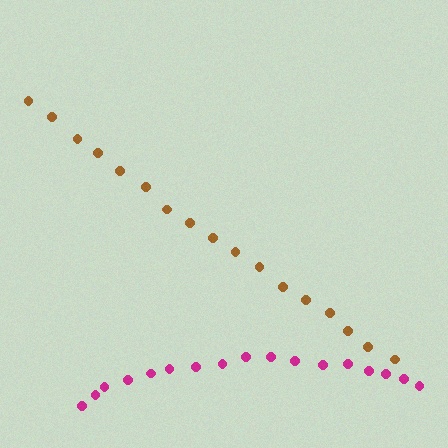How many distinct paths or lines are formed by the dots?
There are 2 distinct paths.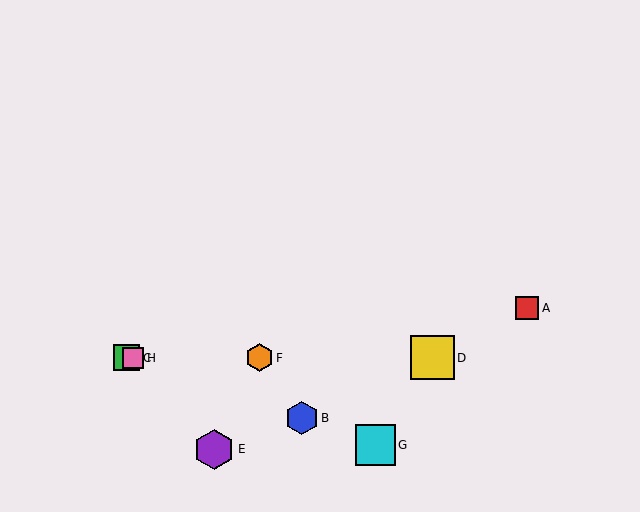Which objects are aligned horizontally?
Objects C, D, F, H are aligned horizontally.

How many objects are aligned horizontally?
4 objects (C, D, F, H) are aligned horizontally.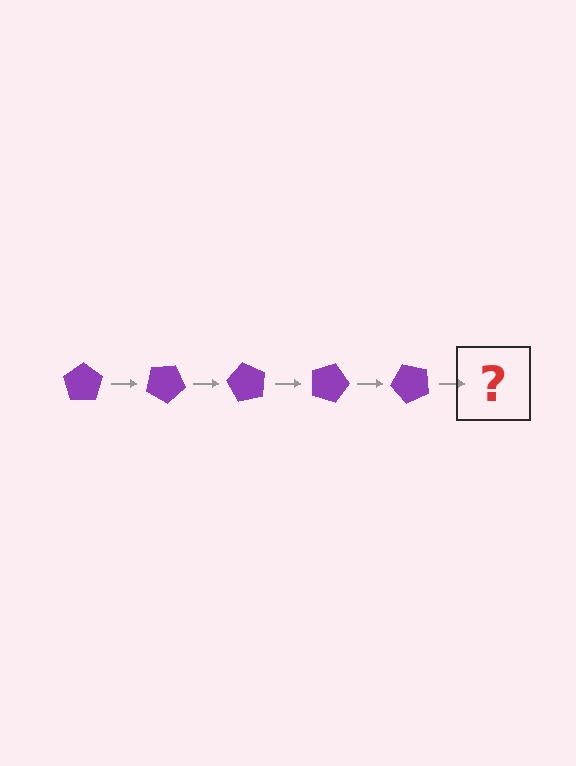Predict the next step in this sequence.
The next step is a purple pentagon rotated 150 degrees.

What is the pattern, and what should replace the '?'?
The pattern is that the pentagon rotates 30 degrees each step. The '?' should be a purple pentagon rotated 150 degrees.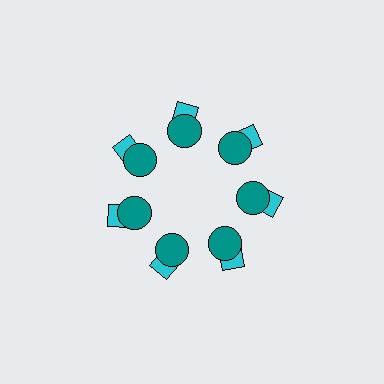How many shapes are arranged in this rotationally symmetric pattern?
There are 14 shapes, arranged in 7 groups of 2.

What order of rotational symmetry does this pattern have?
This pattern has 7-fold rotational symmetry.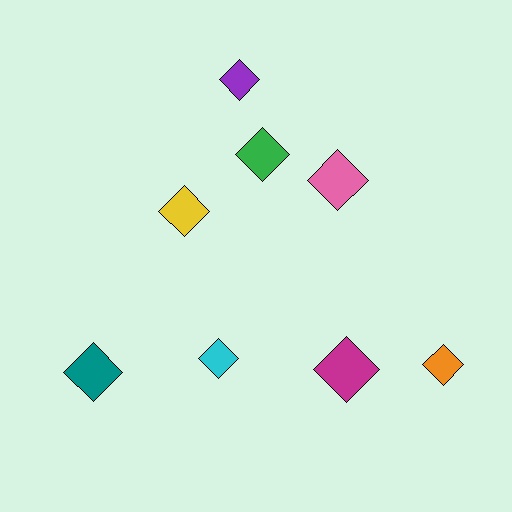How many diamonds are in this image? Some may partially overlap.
There are 8 diamonds.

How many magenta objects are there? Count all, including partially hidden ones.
There is 1 magenta object.